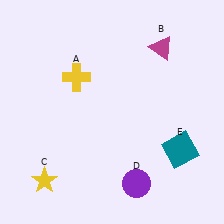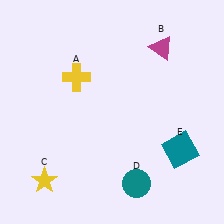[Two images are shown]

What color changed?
The circle (D) changed from purple in Image 1 to teal in Image 2.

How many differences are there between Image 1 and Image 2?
There is 1 difference between the two images.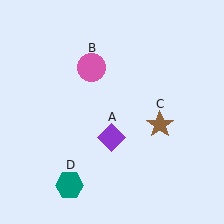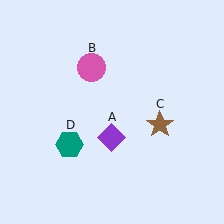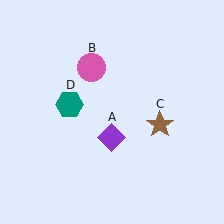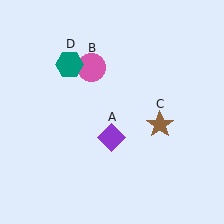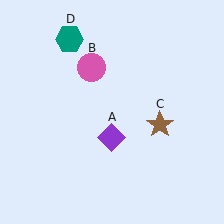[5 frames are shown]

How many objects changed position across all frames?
1 object changed position: teal hexagon (object D).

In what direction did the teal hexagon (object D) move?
The teal hexagon (object D) moved up.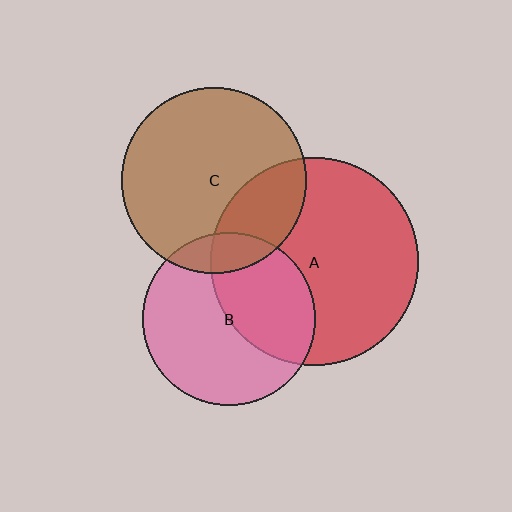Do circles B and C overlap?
Yes.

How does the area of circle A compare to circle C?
Approximately 1.3 times.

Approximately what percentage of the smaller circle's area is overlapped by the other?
Approximately 15%.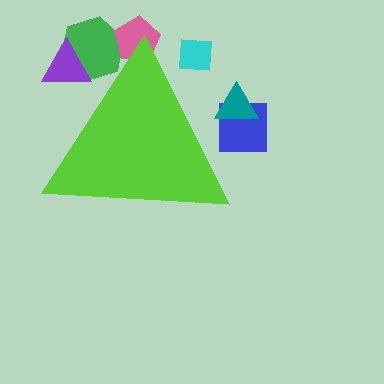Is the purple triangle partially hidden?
Yes, the purple triangle is partially hidden behind the lime triangle.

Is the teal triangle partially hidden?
Yes, the teal triangle is partially hidden behind the lime triangle.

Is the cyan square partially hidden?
Yes, the cyan square is partially hidden behind the lime triangle.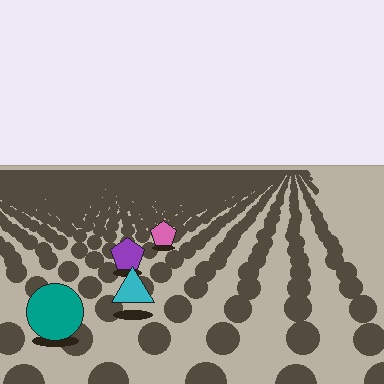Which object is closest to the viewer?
The teal circle is closest. The texture marks near it are larger and more spread out.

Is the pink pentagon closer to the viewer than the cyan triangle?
No. The cyan triangle is closer — you can tell from the texture gradient: the ground texture is coarser near it.